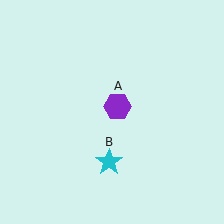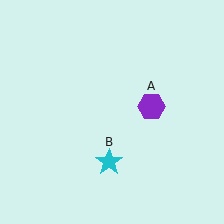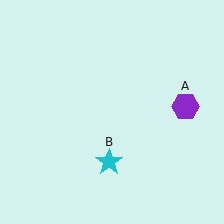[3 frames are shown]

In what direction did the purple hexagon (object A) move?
The purple hexagon (object A) moved right.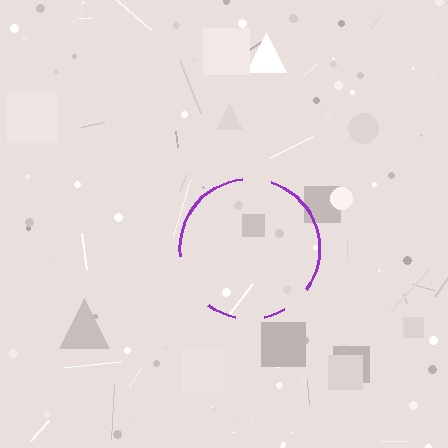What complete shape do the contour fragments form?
The contour fragments form a circle.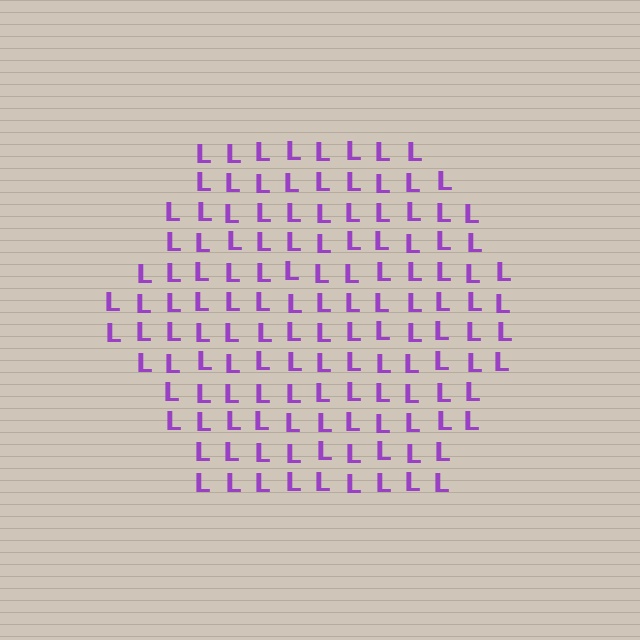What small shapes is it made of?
It is made of small letter L's.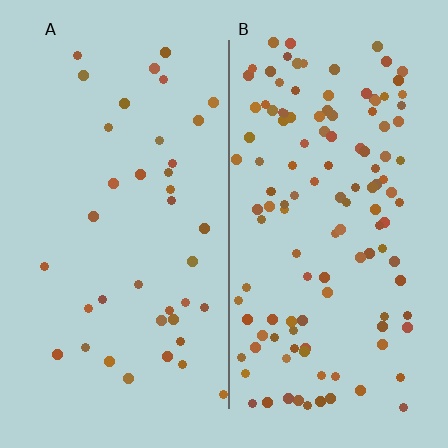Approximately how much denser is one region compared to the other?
Approximately 3.3× — region B over region A.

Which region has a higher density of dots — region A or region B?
B (the right).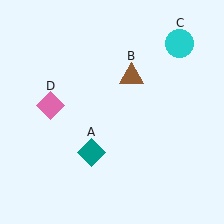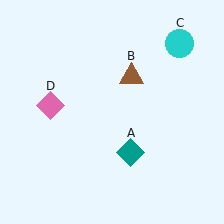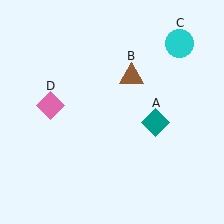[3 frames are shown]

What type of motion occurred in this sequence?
The teal diamond (object A) rotated counterclockwise around the center of the scene.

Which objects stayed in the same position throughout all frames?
Brown triangle (object B) and cyan circle (object C) and pink diamond (object D) remained stationary.